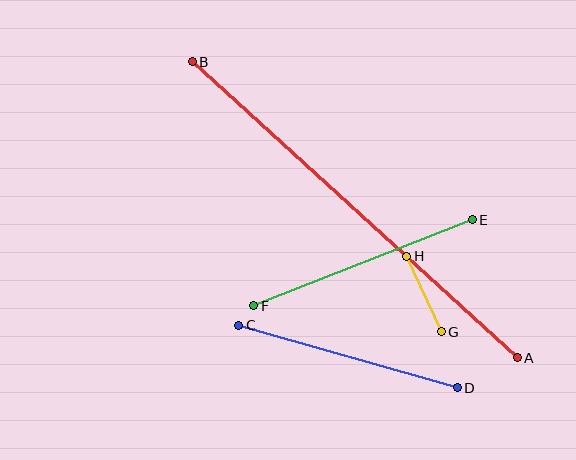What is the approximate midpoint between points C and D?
The midpoint is at approximately (348, 357) pixels.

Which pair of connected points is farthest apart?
Points A and B are farthest apart.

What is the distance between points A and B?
The distance is approximately 440 pixels.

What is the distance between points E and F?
The distance is approximately 235 pixels.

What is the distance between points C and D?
The distance is approximately 228 pixels.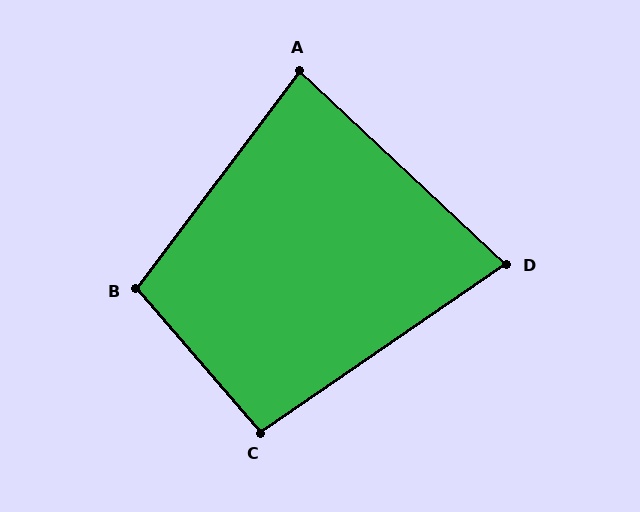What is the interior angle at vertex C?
Approximately 96 degrees (obtuse).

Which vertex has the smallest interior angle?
D, at approximately 78 degrees.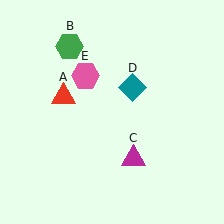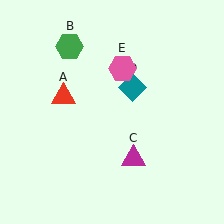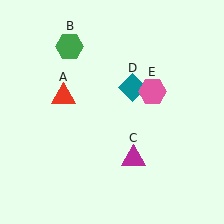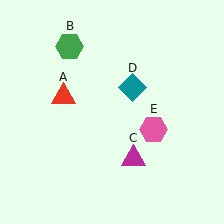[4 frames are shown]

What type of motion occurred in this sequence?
The pink hexagon (object E) rotated clockwise around the center of the scene.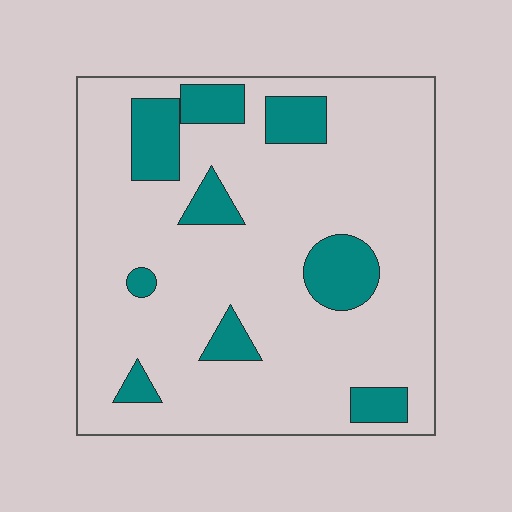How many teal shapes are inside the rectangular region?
9.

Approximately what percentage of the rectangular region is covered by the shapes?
Approximately 15%.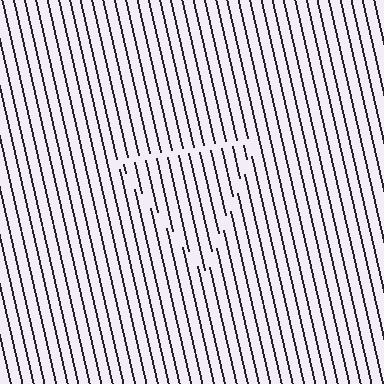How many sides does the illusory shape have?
3 sides — the line-ends trace a triangle.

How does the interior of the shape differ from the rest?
The interior of the shape contains the same grating, shifted by half a period — the contour is defined by the phase discontinuity where line-ends from the inner and outer gratings abut.